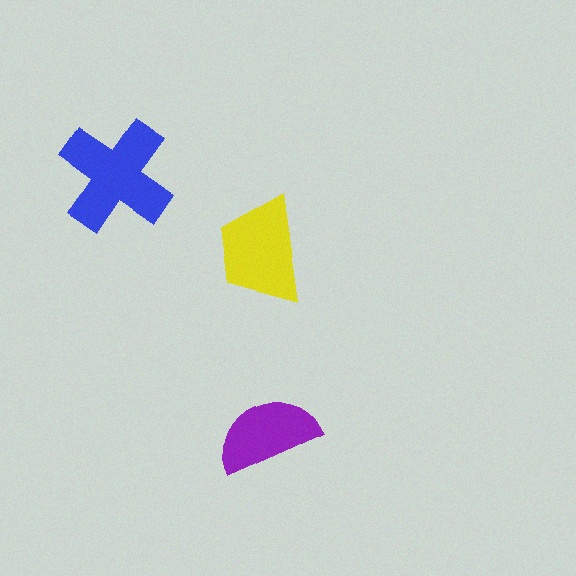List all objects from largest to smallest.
The blue cross, the yellow trapezoid, the purple semicircle.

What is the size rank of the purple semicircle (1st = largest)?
3rd.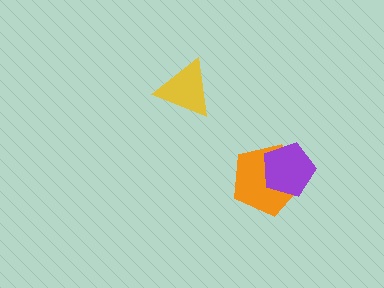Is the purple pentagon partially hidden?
No, no other shape covers it.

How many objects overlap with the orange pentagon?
1 object overlaps with the orange pentagon.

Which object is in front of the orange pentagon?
The purple pentagon is in front of the orange pentagon.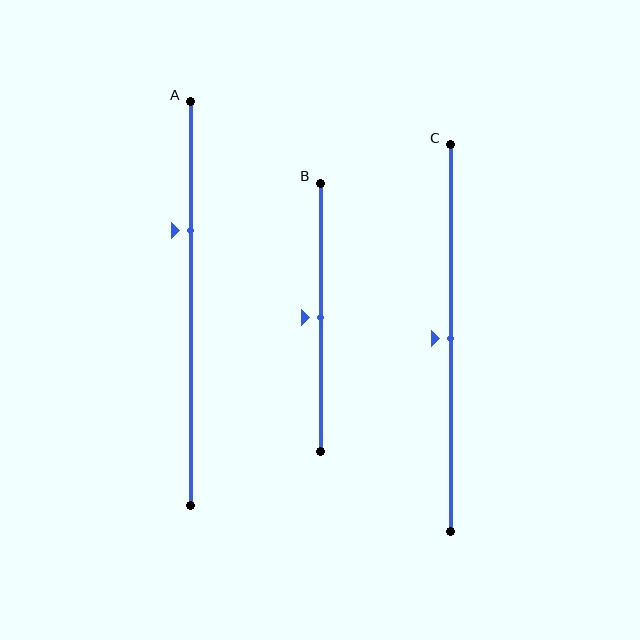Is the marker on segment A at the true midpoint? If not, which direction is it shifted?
No, the marker on segment A is shifted upward by about 18% of the segment length.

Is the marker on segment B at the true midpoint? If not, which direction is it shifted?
Yes, the marker on segment B is at the true midpoint.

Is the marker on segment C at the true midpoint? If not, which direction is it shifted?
Yes, the marker on segment C is at the true midpoint.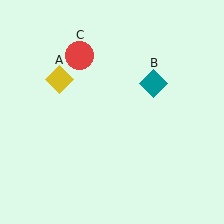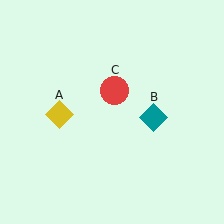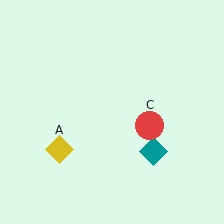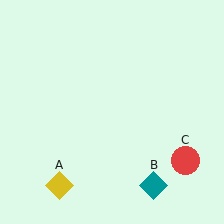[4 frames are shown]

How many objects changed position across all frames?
3 objects changed position: yellow diamond (object A), teal diamond (object B), red circle (object C).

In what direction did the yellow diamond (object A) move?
The yellow diamond (object A) moved down.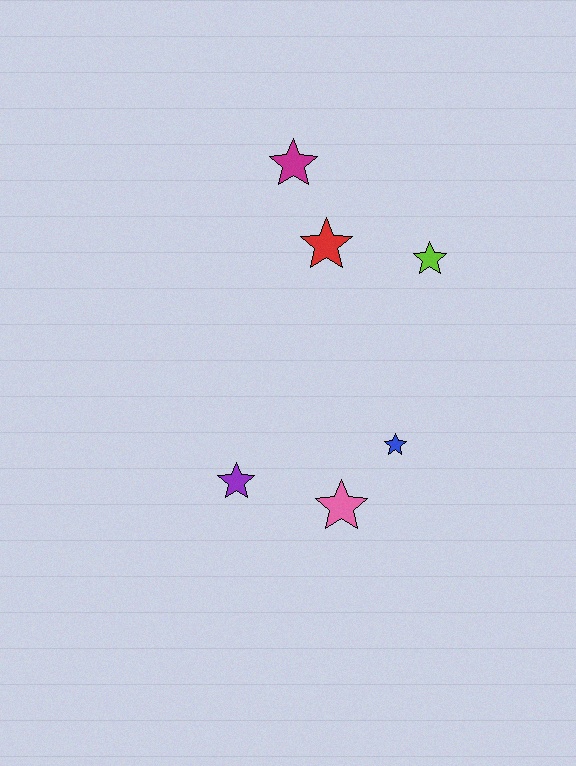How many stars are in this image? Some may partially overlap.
There are 6 stars.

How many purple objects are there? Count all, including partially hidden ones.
There is 1 purple object.